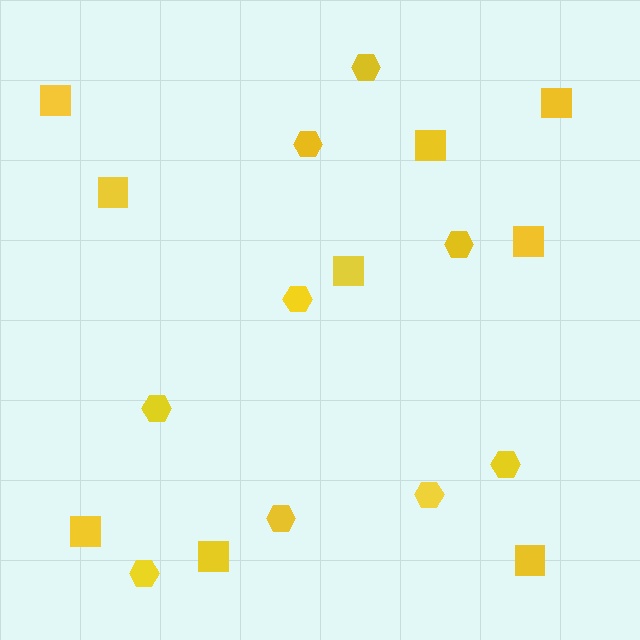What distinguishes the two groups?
There are 2 groups: one group of hexagons (9) and one group of squares (9).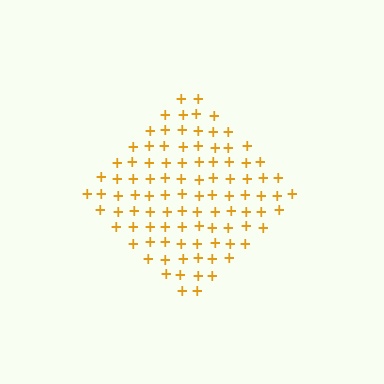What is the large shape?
The large shape is a diamond.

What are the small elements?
The small elements are plus signs.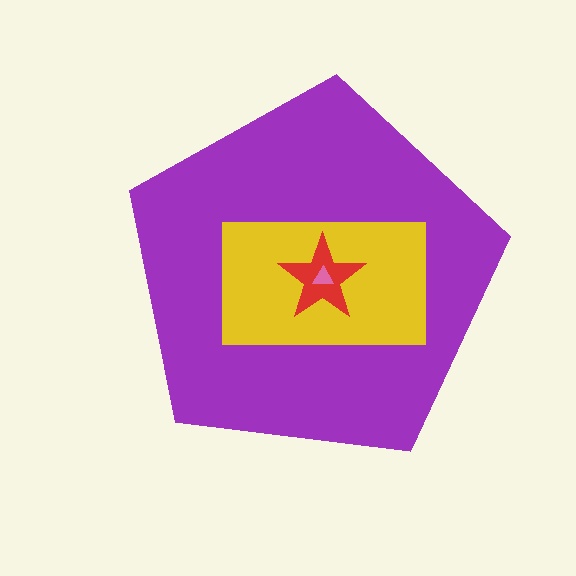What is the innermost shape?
The pink triangle.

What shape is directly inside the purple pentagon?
The yellow rectangle.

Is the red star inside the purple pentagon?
Yes.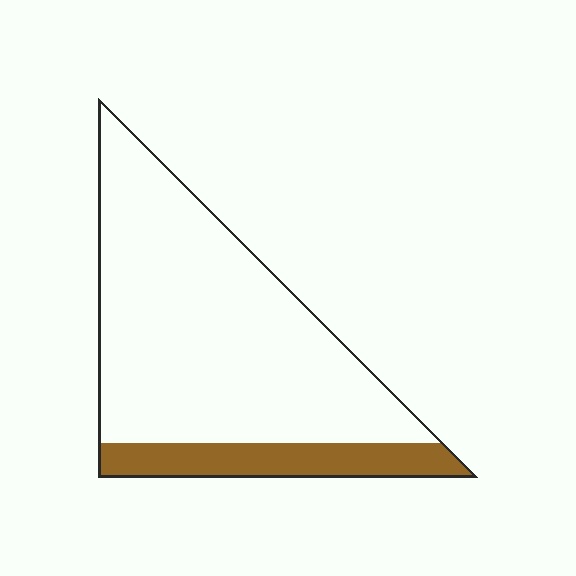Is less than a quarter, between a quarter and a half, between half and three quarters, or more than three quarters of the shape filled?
Less than a quarter.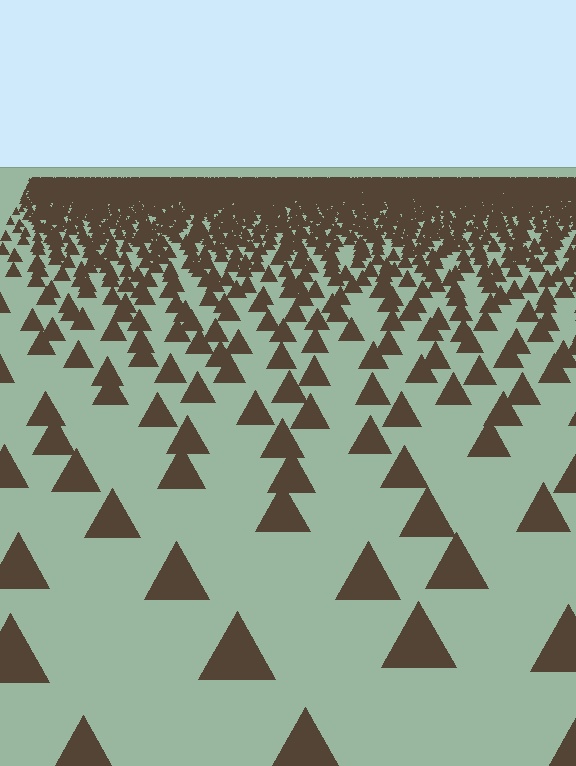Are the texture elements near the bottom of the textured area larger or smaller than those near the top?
Larger. Near the bottom, elements are closer to the viewer and appear at a bigger on-screen size.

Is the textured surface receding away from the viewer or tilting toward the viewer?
The surface is receding away from the viewer. Texture elements get smaller and denser toward the top.